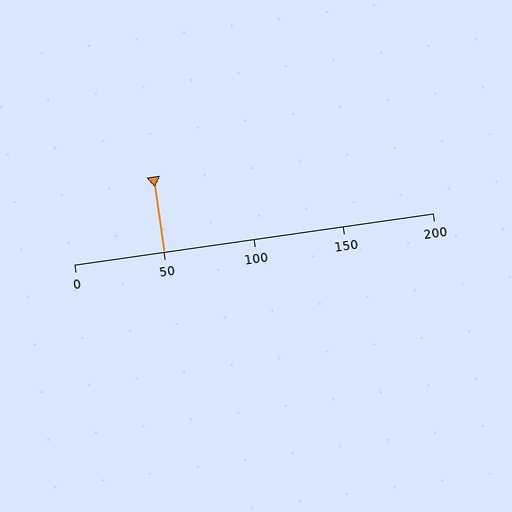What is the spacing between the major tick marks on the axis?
The major ticks are spaced 50 apart.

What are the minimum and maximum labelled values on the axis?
The axis runs from 0 to 200.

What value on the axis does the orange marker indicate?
The marker indicates approximately 50.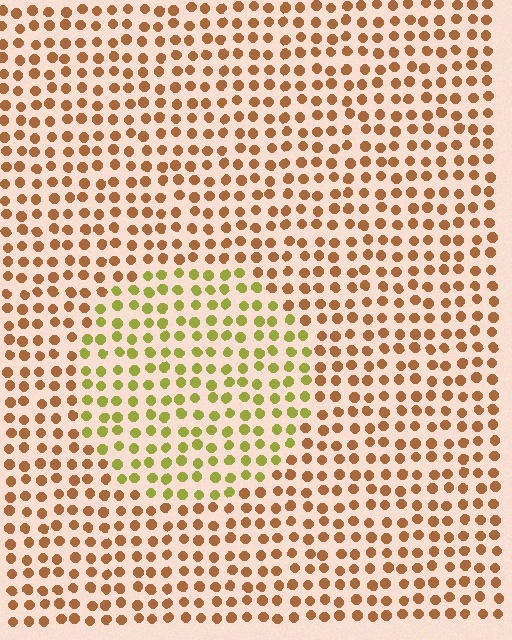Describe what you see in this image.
The image is filled with small brown elements in a uniform arrangement. A circle-shaped region is visible where the elements are tinted to a slightly different hue, forming a subtle color boundary.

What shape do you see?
I see a circle.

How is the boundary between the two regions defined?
The boundary is defined purely by a slight shift in hue (about 45 degrees). Spacing, size, and orientation are identical on both sides.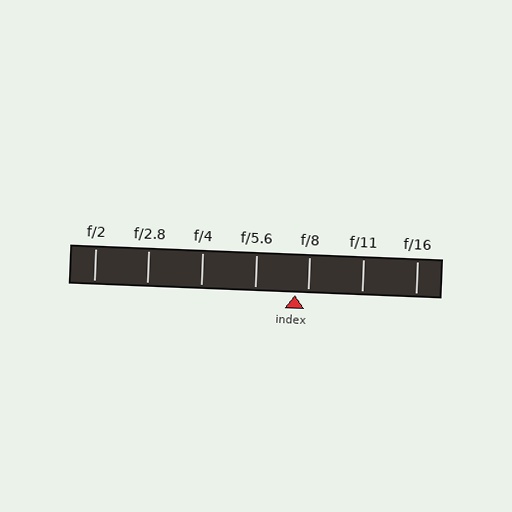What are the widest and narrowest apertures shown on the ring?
The widest aperture shown is f/2 and the narrowest is f/16.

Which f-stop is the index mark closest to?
The index mark is closest to f/8.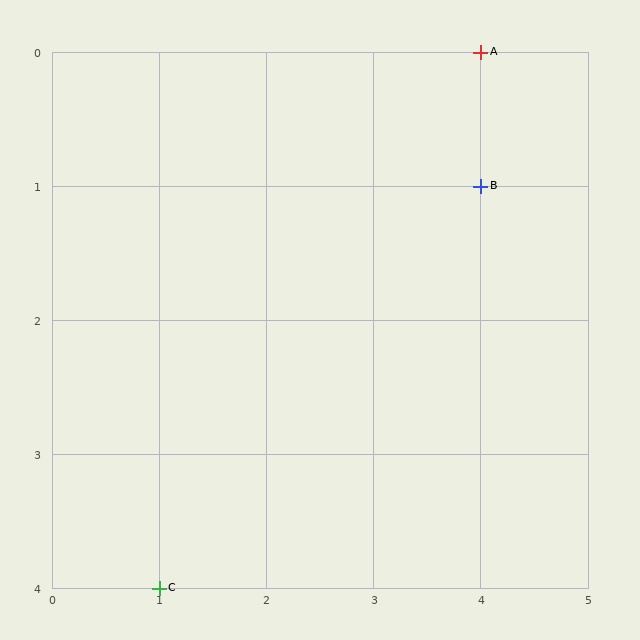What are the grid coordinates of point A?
Point A is at grid coordinates (4, 0).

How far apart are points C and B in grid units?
Points C and B are 3 columns and 3 rows apart (about 4.2 grid units diagonally).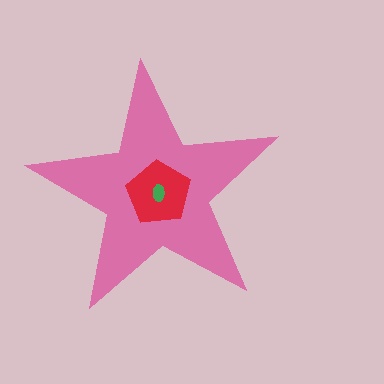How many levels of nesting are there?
3.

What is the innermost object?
The green ellipse.